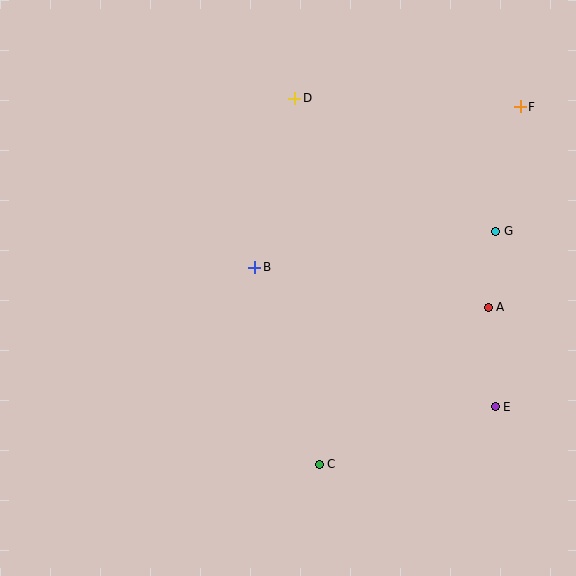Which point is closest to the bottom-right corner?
Point E is closest to the bottom-right corner.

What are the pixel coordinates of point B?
Point B is at (255, 267).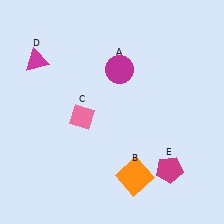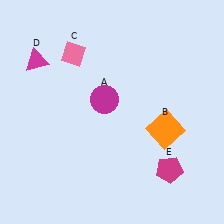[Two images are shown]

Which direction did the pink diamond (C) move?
The pink diamond (C) moved up.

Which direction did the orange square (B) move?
The orange square (B) moved up.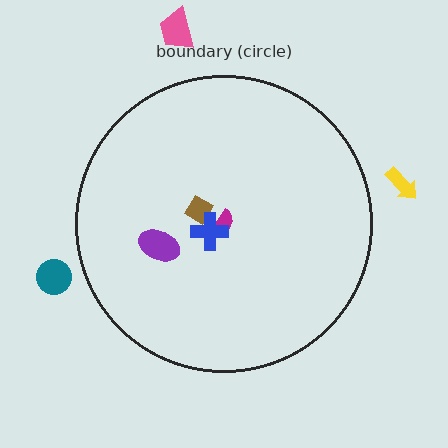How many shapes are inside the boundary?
4 inside, 3 outside.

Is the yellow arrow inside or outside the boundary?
Outside.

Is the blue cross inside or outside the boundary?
Inside.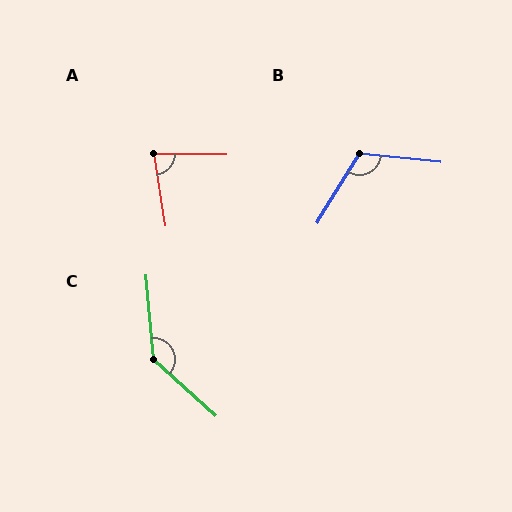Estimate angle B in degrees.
Approximately 115 degrees.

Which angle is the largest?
C, at approximately 137 degrees.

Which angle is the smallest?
A, at approximately 80 degrees.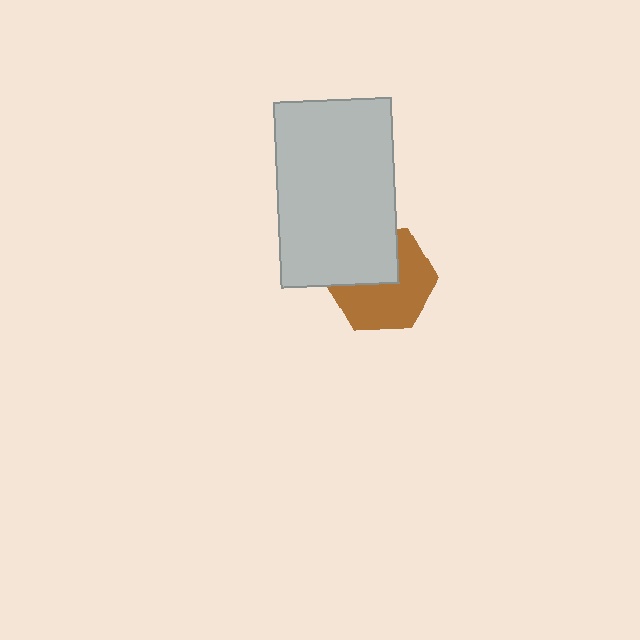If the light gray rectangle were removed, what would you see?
You would see the complete brown hexagon.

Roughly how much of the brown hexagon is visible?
About half of it is visible (roughly 59%).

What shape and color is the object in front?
The object in front is a light gray rectangle.